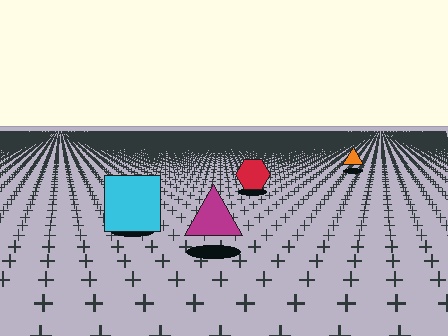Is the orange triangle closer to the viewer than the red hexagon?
No. The red hexagon is closer — you can tell from the texture gradient: the ground texture is coarser near it.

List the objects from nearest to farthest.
From nearest to farthest: the magenta triangle, the cyan square, the red hexagon, the orange triangle.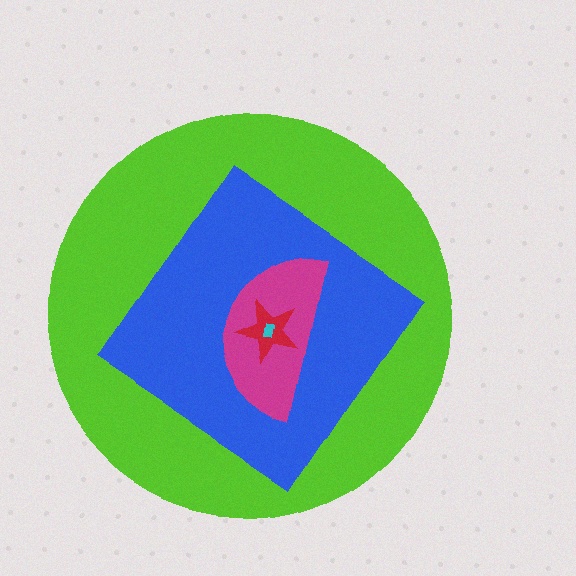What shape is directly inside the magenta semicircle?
The red star.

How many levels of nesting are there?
5.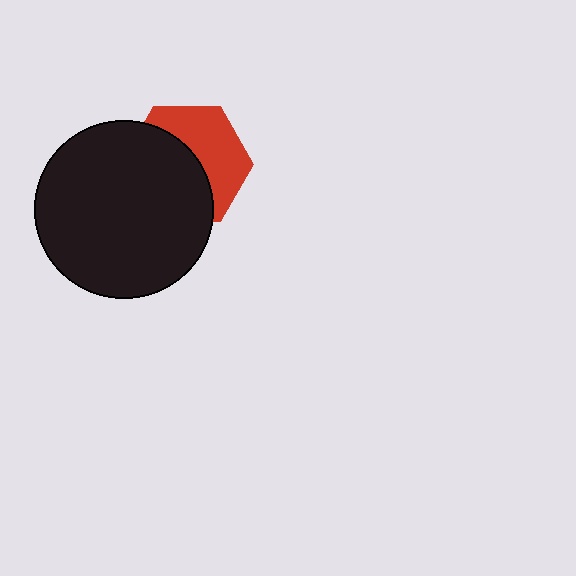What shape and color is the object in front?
The object in front is a black circle.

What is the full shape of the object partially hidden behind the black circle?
The partially hidden object is a red hexagon.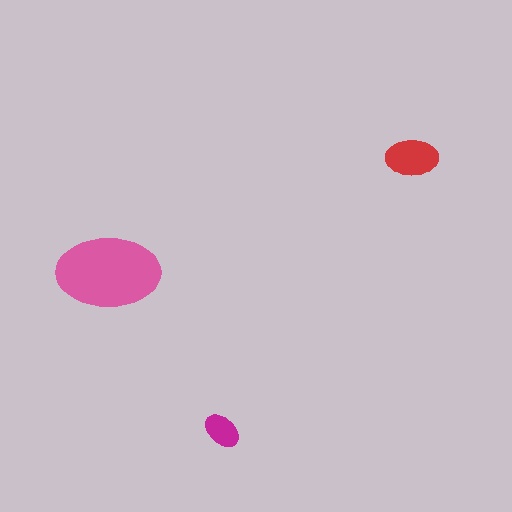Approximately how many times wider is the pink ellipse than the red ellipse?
About 2 times wider.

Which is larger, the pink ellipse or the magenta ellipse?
The pink one.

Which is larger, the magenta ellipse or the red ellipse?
The red one.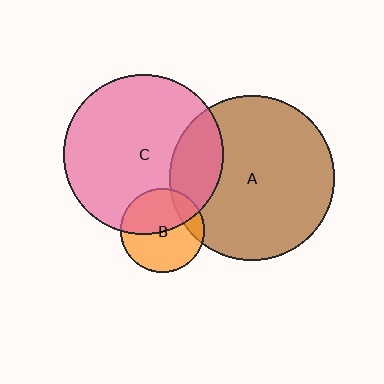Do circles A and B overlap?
Yes.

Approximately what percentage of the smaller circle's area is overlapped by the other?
Approximately 15%.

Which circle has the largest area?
Circle A (brown).